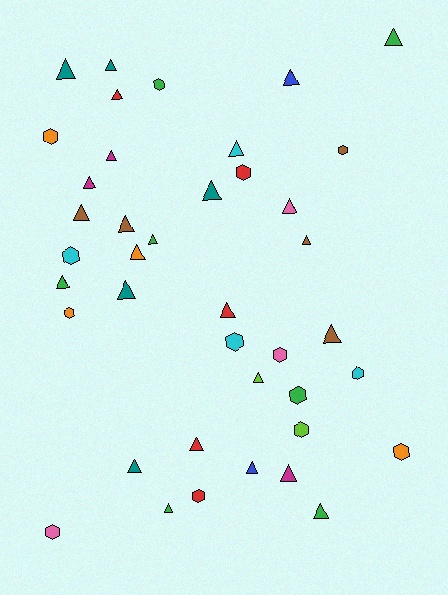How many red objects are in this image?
There are 5 red objects.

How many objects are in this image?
There are 40 objects.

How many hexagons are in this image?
There are 14 hexagons.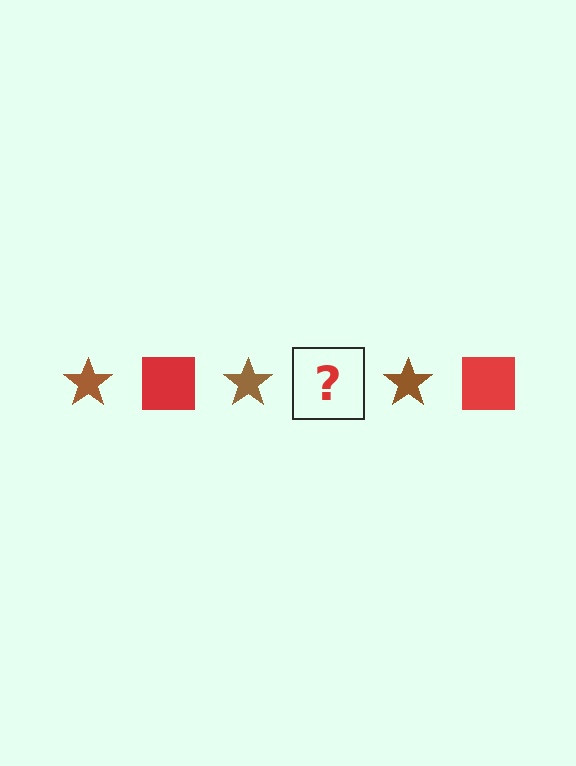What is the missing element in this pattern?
The missing element is a red square.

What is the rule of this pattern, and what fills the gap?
The rule is that the pattern alternates between brown star and red square. The gap should be filled with a red square.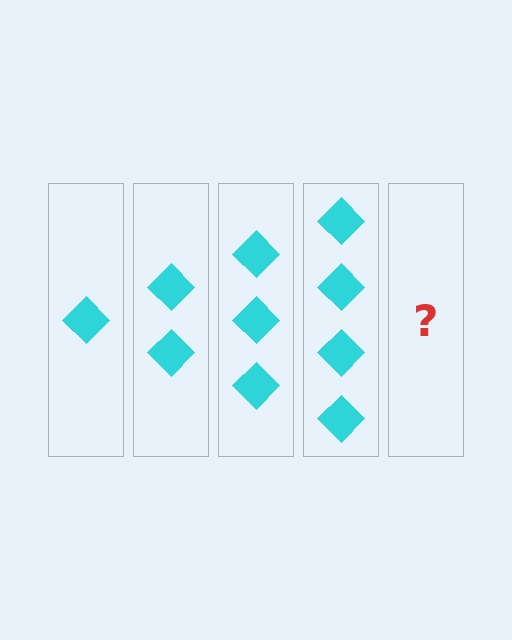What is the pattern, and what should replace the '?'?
The pattern is that each step adds one more diamond. The '?' should be 5 diamonds.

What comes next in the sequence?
The next element should be 5 diamonds.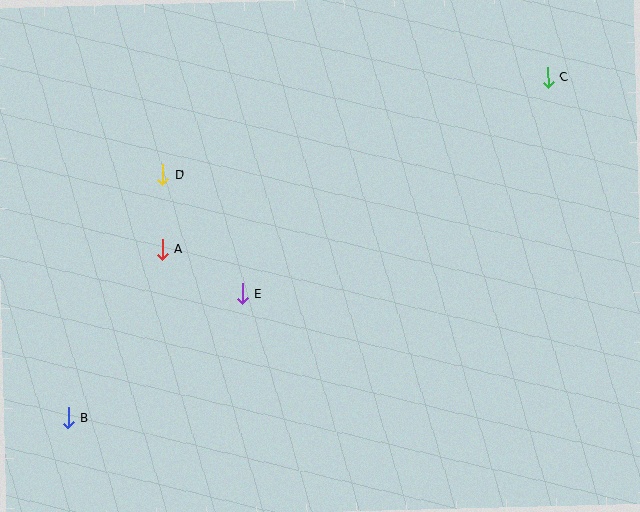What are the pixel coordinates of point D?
Point D is at (163, 175).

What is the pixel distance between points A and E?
The distance between A and E is 92 pixels.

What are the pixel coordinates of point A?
Point A is at (162, 249).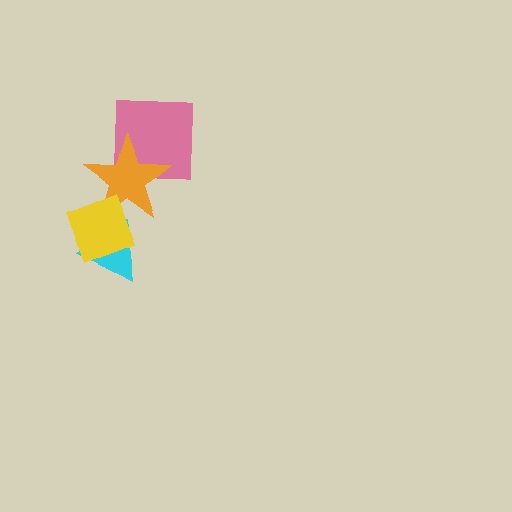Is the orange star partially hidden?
Yes, it is partially covered by another shape.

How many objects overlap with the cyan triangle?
2 objects overlap with the cyan triangle.